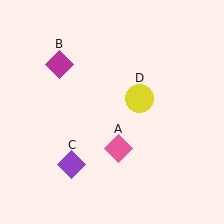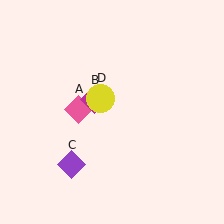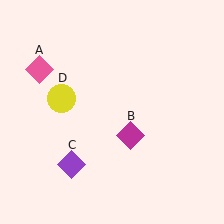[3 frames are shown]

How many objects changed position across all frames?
3 objects changed position: pink diamond (object A), magenta diamond (object B), yellow circle (object D).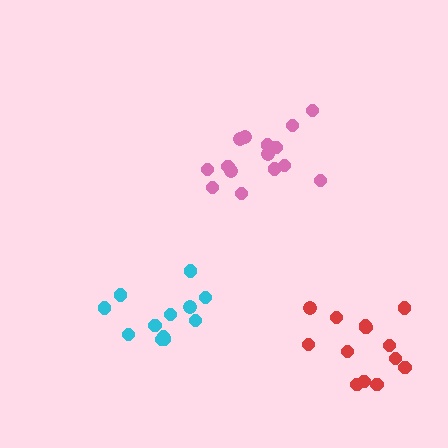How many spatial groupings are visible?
There are 3 spatial groupings.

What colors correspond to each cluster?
The clusters are colored: cyan, pink, red.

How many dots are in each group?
Group 1: 12 dots, Group 2: 15 dots, Group 3: 13 dots (40 total).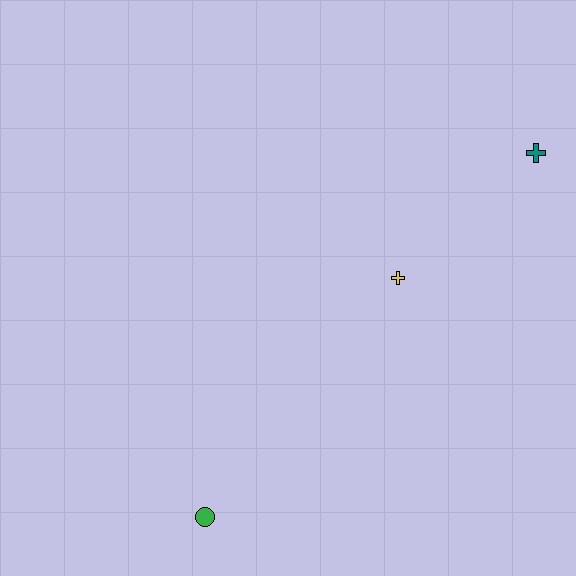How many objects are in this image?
There are 3 objects.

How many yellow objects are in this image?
There is 1 yellow object.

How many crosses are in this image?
There are 2 crosses.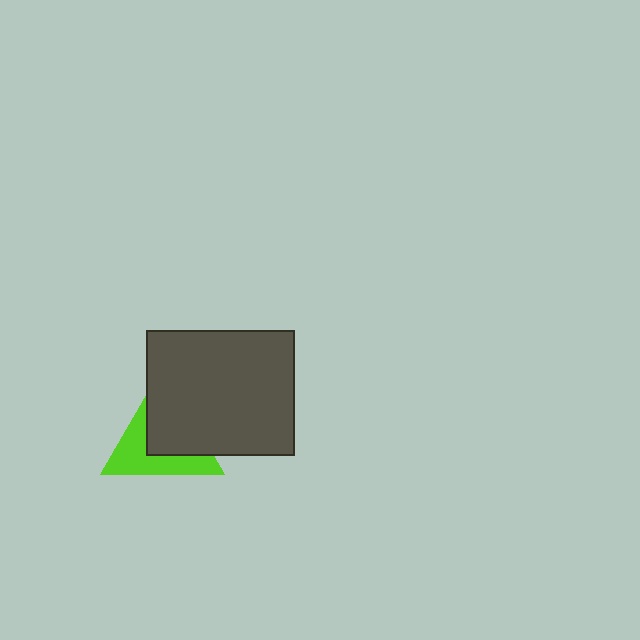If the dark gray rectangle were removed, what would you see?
You would see the complete lime triangle.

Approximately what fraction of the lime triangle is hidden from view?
Roughly 52% of the lime triangle is hidden behind the dark gray rectangle.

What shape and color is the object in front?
The object in front is a dark gray rectangle.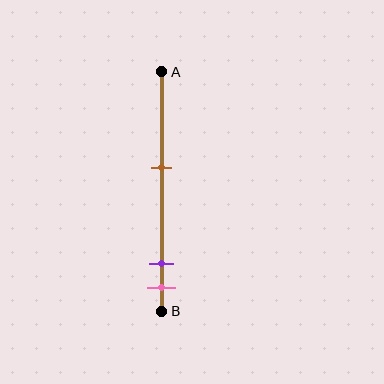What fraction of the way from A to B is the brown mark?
The brown mark is approximately 40% (0.4) of the way from A to B.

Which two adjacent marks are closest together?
The purple and pink marks are the closest adjacent pair.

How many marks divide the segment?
There are 3 marks dividing the segment.